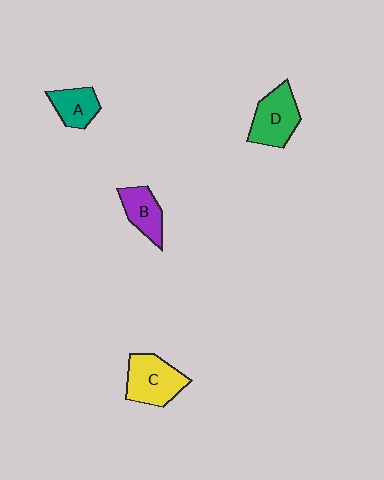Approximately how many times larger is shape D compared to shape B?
Approximately 1.4 times.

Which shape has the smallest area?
Shape A (teal).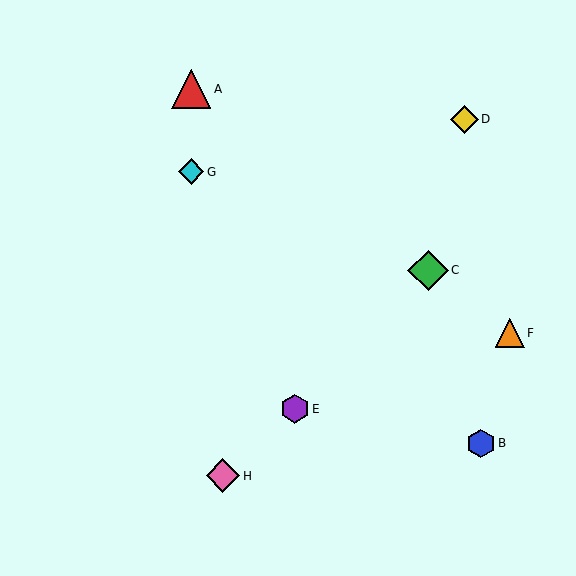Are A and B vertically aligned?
No, A is at x≈191 and B is at x≈481.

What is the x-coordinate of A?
Object A is at x≈191.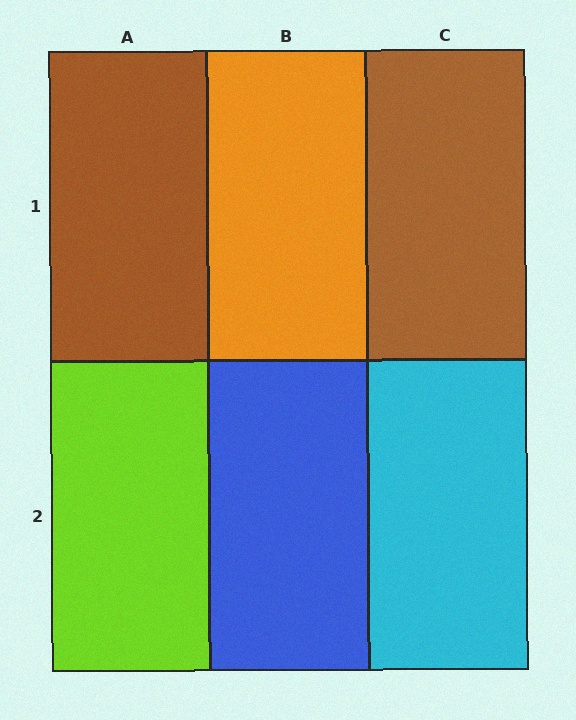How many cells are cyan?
1 cell is cyan.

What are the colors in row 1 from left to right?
Brown, orange, brown.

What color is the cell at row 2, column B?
Blue.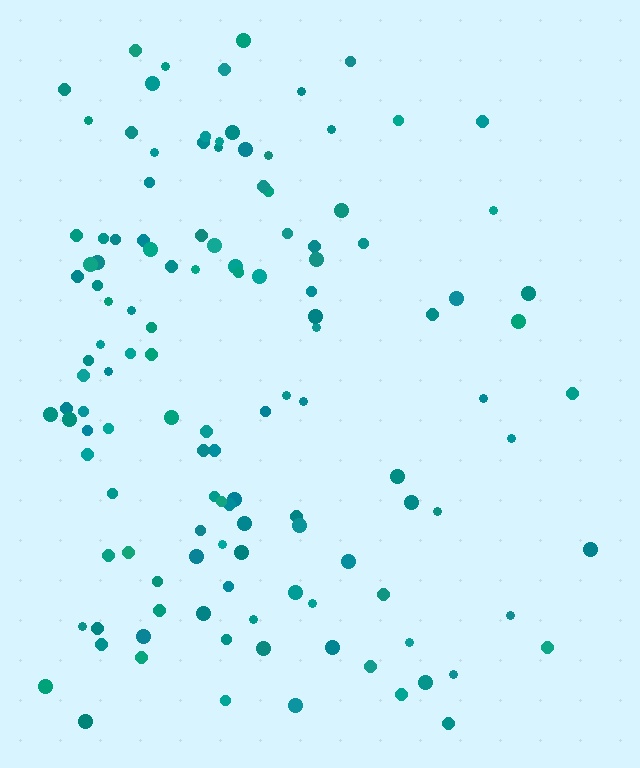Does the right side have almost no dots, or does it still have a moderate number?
Still a moderate number, just noticeably fewer than the left.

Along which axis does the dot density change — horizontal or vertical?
Horizontal.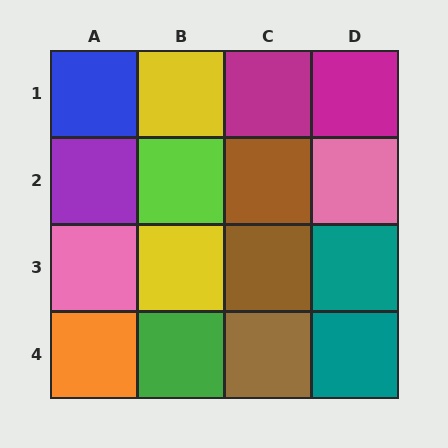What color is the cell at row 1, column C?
Magenta.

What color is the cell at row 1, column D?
Magenta.